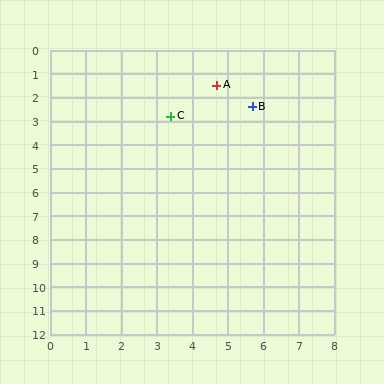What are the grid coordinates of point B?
Point B is at approximately (5.7, 2.4).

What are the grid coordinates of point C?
Point C is at approximately (3.4, 2.8).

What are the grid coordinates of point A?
Point A is at approximately (4.7, 1.5).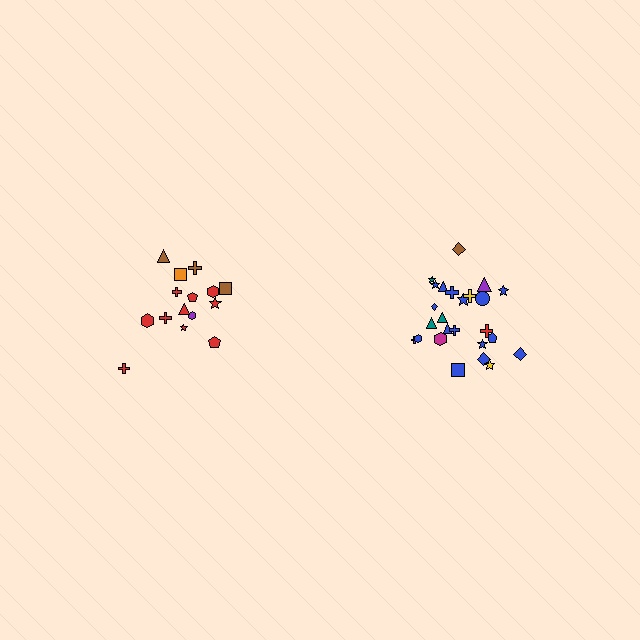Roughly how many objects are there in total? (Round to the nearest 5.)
Roughly 40 objects in total.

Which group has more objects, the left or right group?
The right group.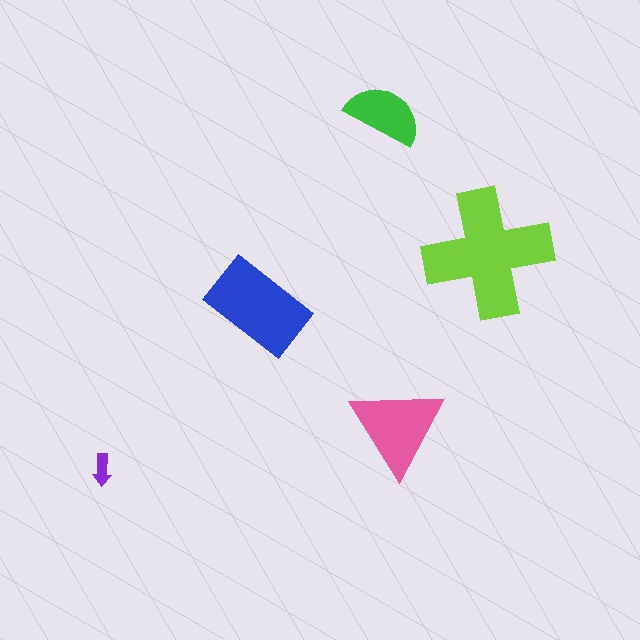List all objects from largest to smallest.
The lime cross, the blue rectangle, the pink triangle, the green semicircle, the purple arrow.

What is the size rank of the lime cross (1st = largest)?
1st.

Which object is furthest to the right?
The lime cross is rightmost.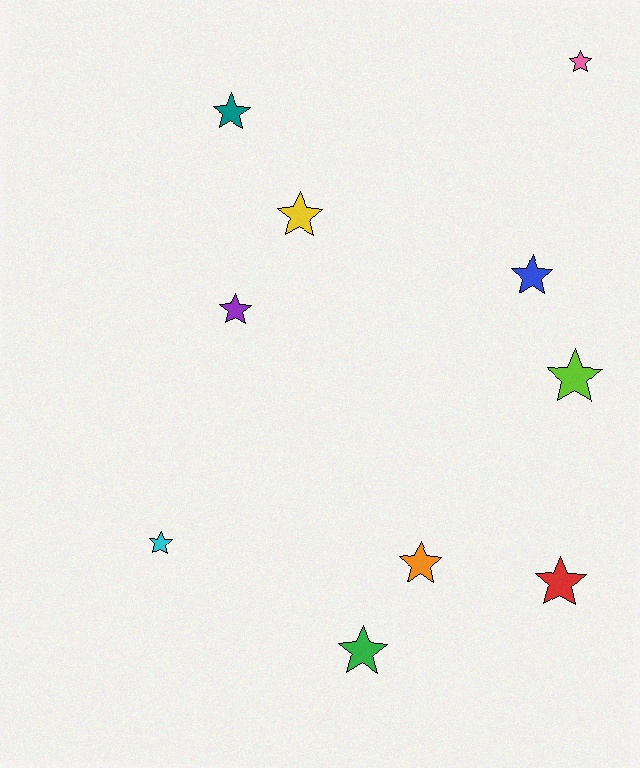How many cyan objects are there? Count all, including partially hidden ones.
There is 1 cyan object.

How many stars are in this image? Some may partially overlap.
There are 10 stars.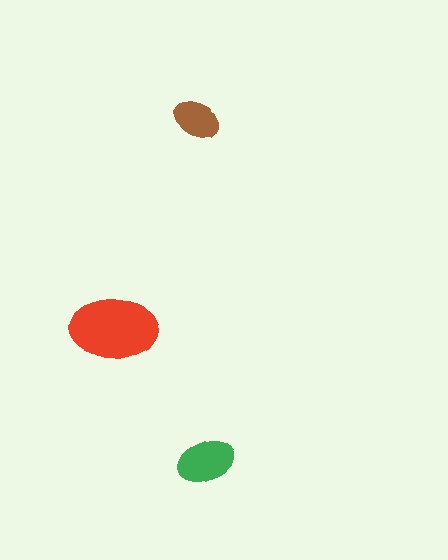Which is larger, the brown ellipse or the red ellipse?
The red one.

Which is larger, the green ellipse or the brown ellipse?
The green one.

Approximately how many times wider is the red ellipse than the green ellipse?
About 1.5 times wider.